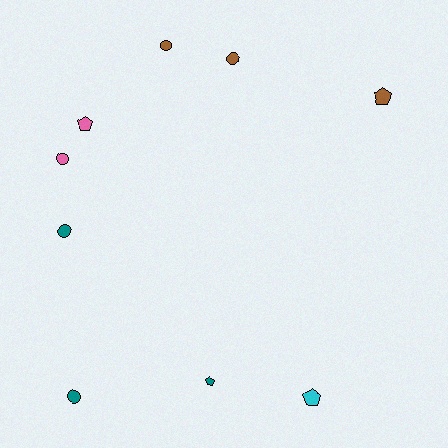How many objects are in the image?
There are 9 objects.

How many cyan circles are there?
There are no cyan circles.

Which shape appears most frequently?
Circle, with 5 objects.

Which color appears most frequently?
Brown, with 3 objects.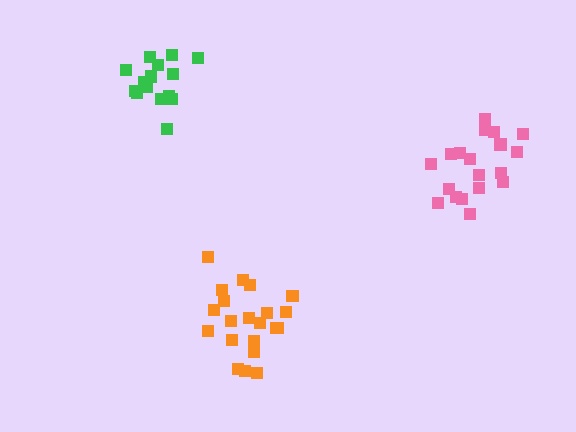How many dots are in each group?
Group 1: 21 dots, Group 2: 19 dots, Group 3: 15 dots (55 total).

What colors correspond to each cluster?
The clusters are colored: orange, pink, green.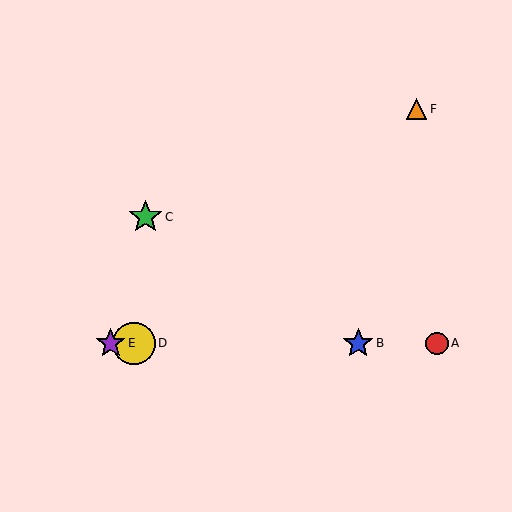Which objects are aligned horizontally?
Objects A, B, D, E are aligned horizontally.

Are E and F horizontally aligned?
No, E is at y≈343 and F is at y≈109.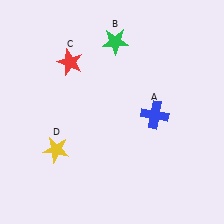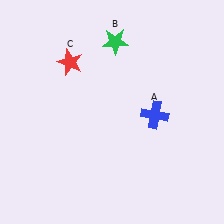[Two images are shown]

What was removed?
The yellow star (D) was removed in Image 2.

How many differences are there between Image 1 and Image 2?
There is 1 difference between the two images.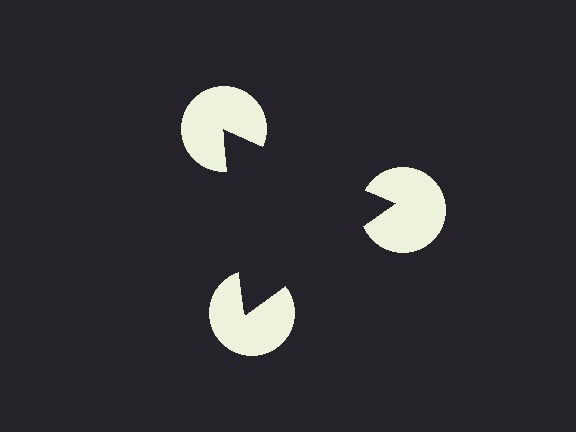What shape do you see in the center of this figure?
An illusory triangle — its edges are inferred from the aligned wedge cuts in the pac-man discs, not physically drawn.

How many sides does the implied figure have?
3 sides.